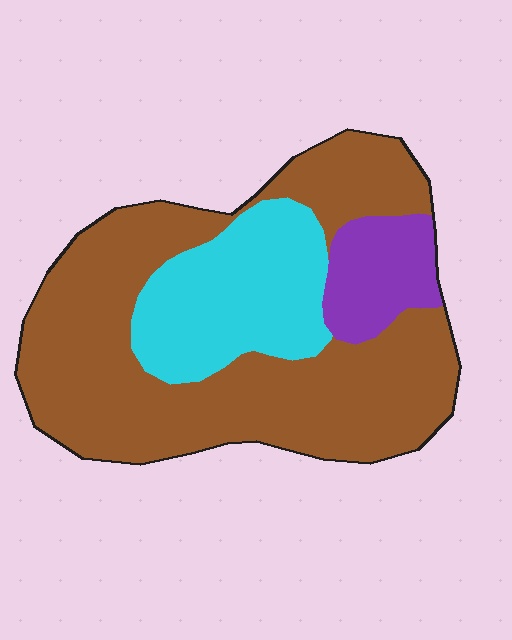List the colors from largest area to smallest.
From largest to smallest: brown, cyan, purple.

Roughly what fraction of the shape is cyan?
Cyan covers around 25% of the shape.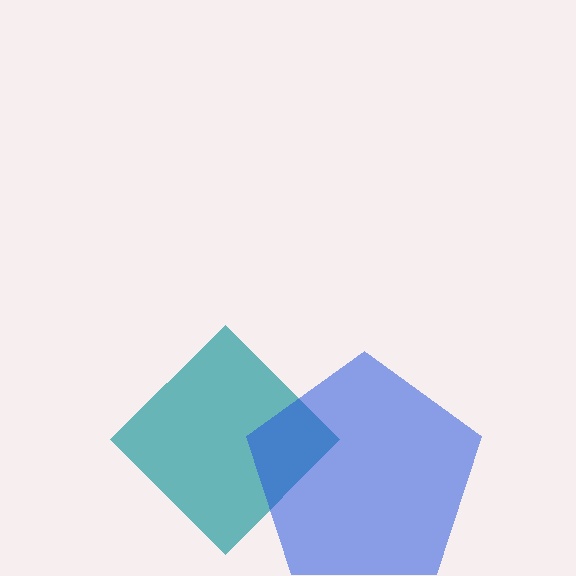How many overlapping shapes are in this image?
There are 2 overlapping shapes in the image.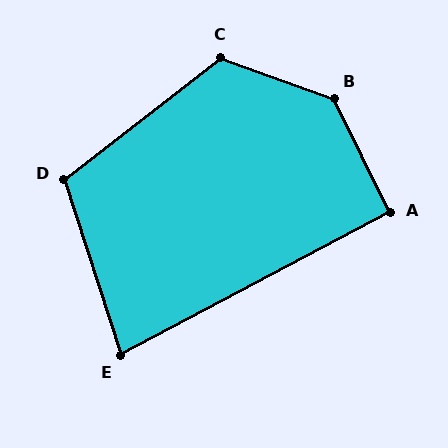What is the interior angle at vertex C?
Approximately 122 degrees (obtuse).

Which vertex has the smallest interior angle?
E, at approximately 80 degrees.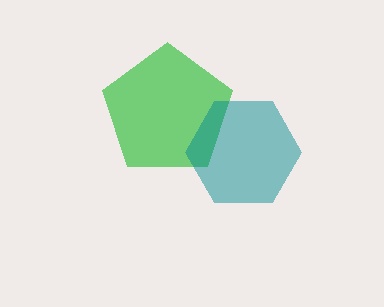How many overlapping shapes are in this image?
There are 2 overlapping shapes in the image.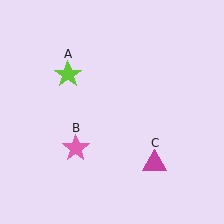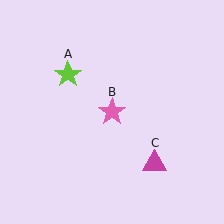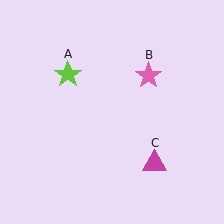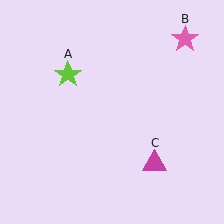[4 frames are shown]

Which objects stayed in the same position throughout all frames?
Lime star (object A) and magenta triangle (object C) remained stationary.